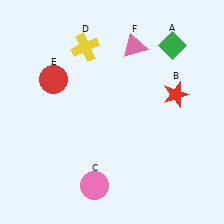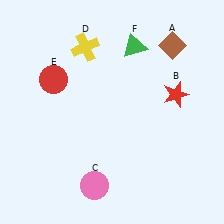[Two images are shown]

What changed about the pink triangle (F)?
In Image 1, F is pink. In Image 2, it changed to green.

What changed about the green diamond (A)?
In Image 1, A is green. In Image 2, it changed to brown.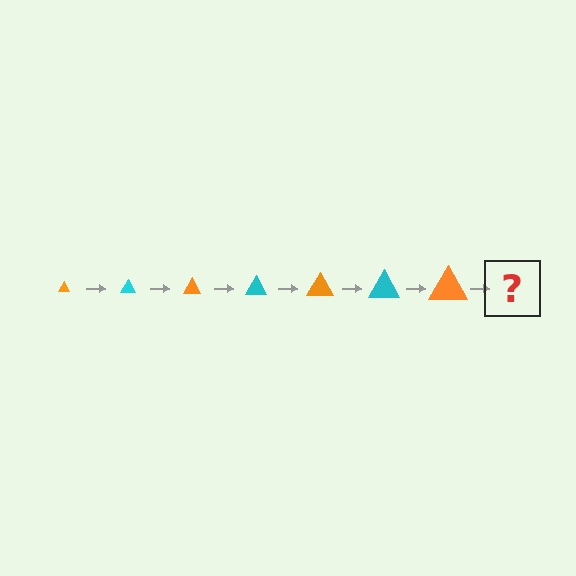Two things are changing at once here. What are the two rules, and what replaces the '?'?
The two rules are that the triangle grows larger each step and the color cycles through orange and cyan. The '?' should be a cyan triangle, larger than the previous one.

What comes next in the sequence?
The next element should be a cyan triangle, larger than the previous one.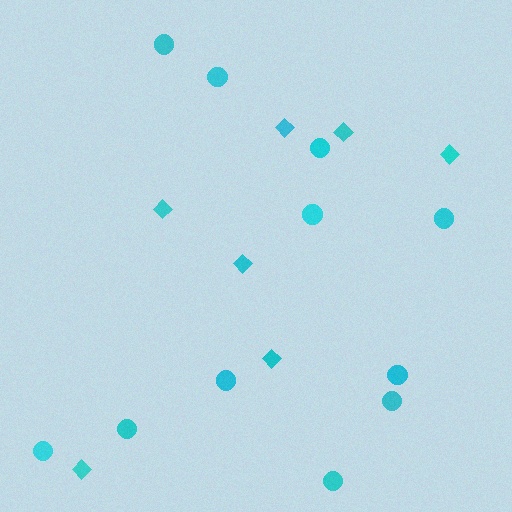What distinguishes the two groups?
There are 2 groups: one group of diamonds (7) and one group of circles (11).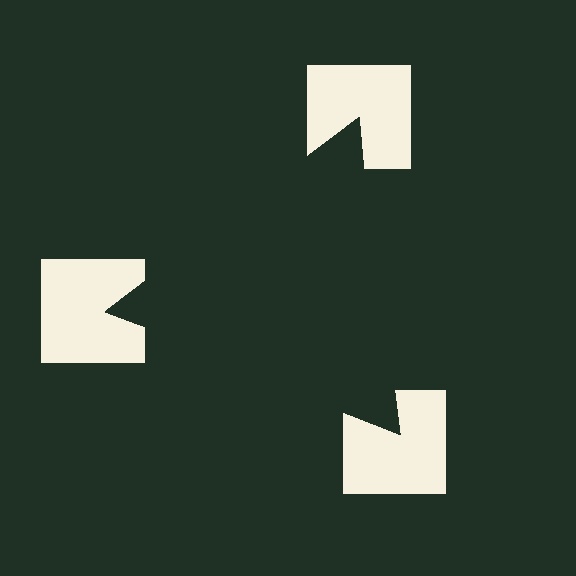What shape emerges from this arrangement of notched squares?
An illusory triangle — its edges are inferred from the aligned wedge cuts in the notched squares, not physically drawn.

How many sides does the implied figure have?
3 sides.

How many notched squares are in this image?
There are 3 — one at each vertex of the illusory triangle.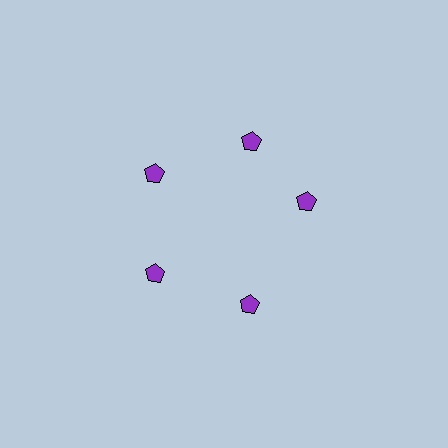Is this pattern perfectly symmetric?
No. The 5 purple pentagons are arranged in a ring, but one element near the 3 o'clock position is rotated out of alignment along the ring, breaking the 5-fold rotational symmetry.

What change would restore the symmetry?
The symmetry would be restored by rotating it back into even spacing with its neighbors so that all 5 pentagons sit at equal angles and equal distance from the center.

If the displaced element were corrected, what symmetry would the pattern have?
It would have 5-fold rotational symmetry — the pattern would map onto itself every 72 degrees.